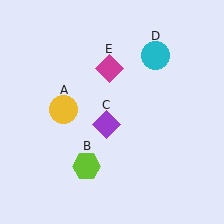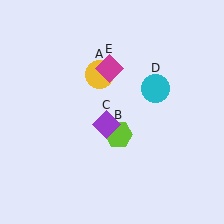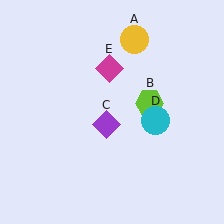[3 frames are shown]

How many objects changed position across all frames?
3 objects changed position: yellow circle (object A), lime hexagon (object B), cyan circle (object D).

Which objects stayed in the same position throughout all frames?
Purple diamond (object C) and magenta diamond (object E) remained stationary.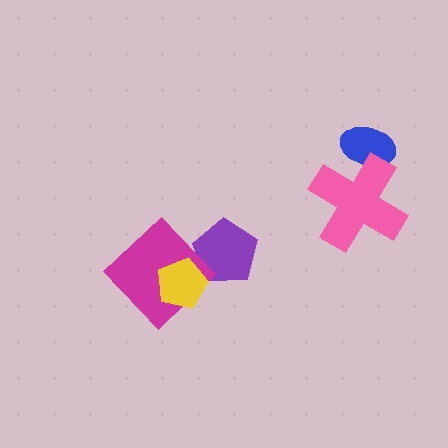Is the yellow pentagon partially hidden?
No, no other shape covers it.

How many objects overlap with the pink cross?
1 object overlaps with the pink cross.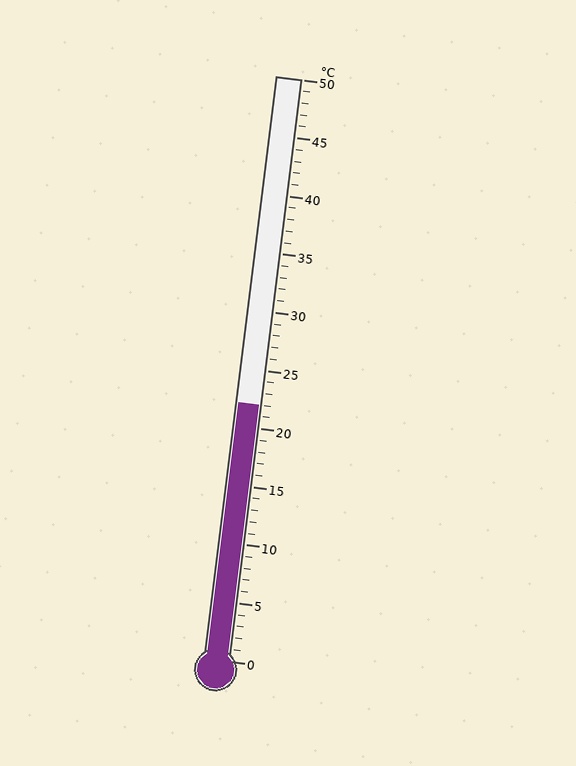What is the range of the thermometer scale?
The thermometer scale ranges from 0°C to 50°C.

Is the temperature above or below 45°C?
The temperature is below 45°C.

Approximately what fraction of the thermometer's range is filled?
The thermometer is filled to approximately 45% of its range.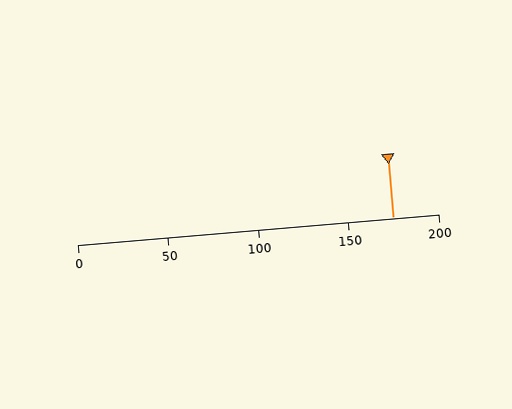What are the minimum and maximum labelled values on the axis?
The axis runs from 0 to 200.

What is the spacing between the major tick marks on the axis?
The major ticks are spaced 50 apart.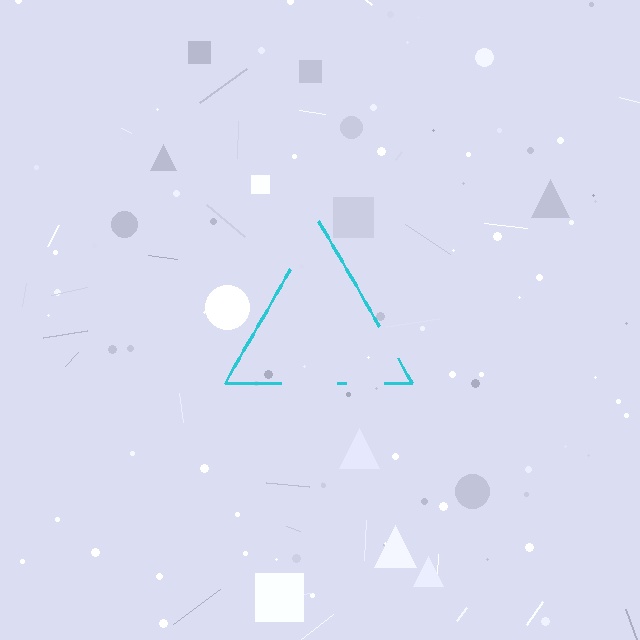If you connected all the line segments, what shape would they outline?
They would outline a triangle.